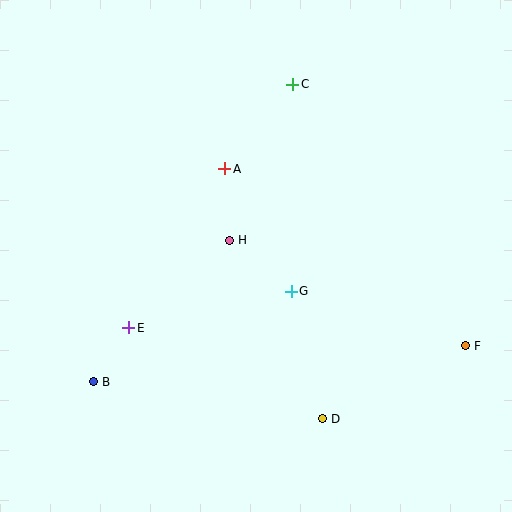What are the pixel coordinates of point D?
Point D is at (323, 419).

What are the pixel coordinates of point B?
Point B is at (94, 382).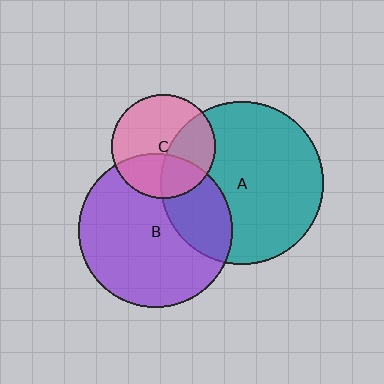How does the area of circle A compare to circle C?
Approximately 2.5 times.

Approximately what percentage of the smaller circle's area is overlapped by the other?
Approximately 35%.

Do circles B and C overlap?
Yes.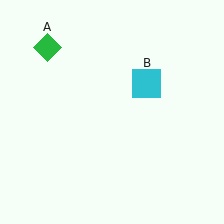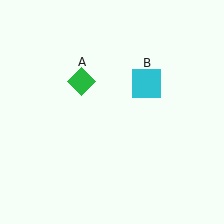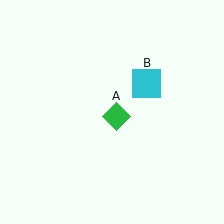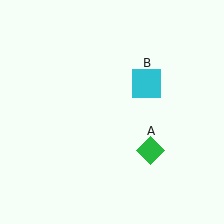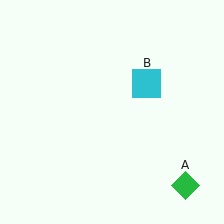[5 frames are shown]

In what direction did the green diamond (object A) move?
The green diamond (object A) moved down and to the right.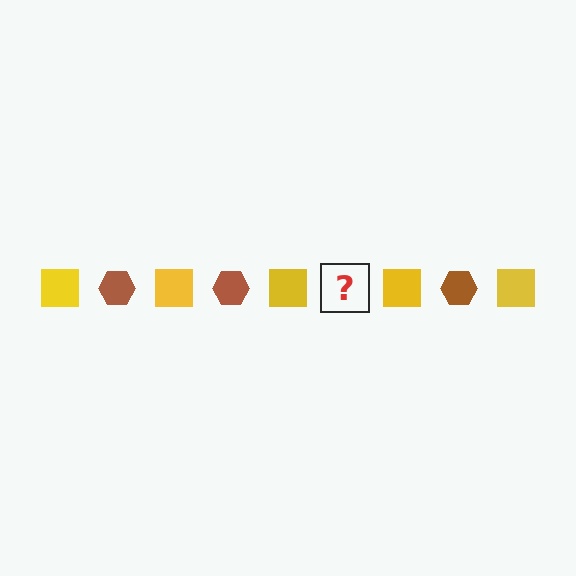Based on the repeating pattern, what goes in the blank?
The blank should be a brown hexagon.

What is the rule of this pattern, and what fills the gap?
The rule is that the pattern alternates between yellow square and brown hexagon. The gap should be filled with a brown hexagon.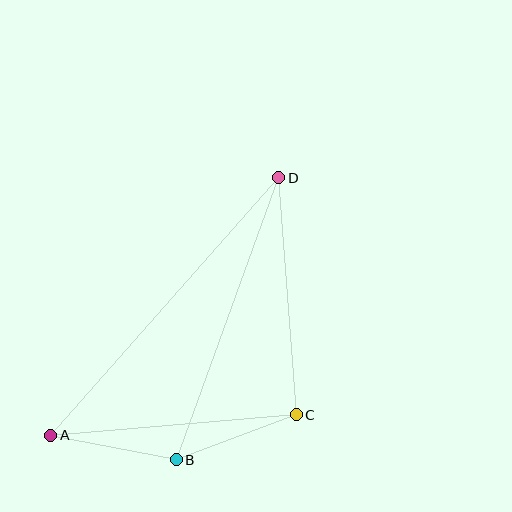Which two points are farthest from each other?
Points A and D are farthest from each other.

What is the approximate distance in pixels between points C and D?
The distance between C and D is approximately 238 pixels.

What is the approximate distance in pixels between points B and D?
The distance between B and D is approximately 300 pixels.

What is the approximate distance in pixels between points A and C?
The distance between A and C is approximately 246 pixels.